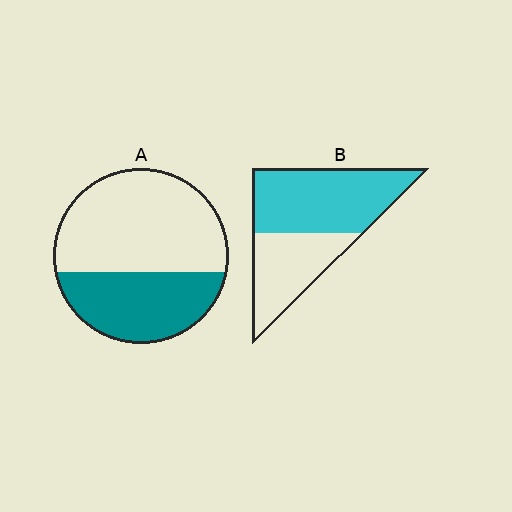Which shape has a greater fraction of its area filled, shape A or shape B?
Shape B.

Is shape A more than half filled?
No.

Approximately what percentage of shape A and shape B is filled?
A is approximately 40% and B is approximately 60%.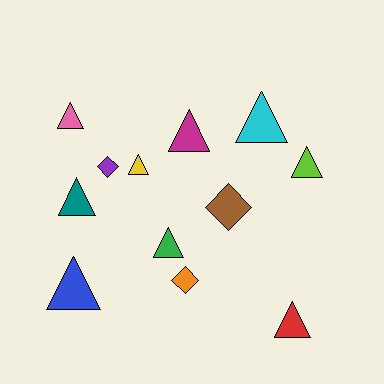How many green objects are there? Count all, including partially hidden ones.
There is 1 green object.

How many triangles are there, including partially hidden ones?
There are 9 triangles.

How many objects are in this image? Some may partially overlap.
There are 12 objects.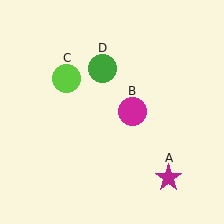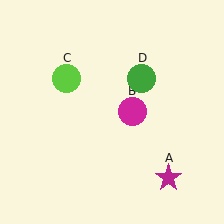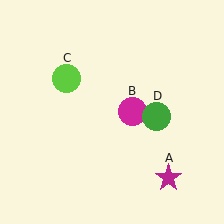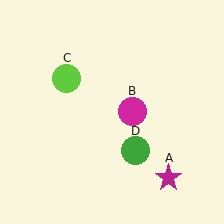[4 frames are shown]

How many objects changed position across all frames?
1 object changed position: green circle (object D).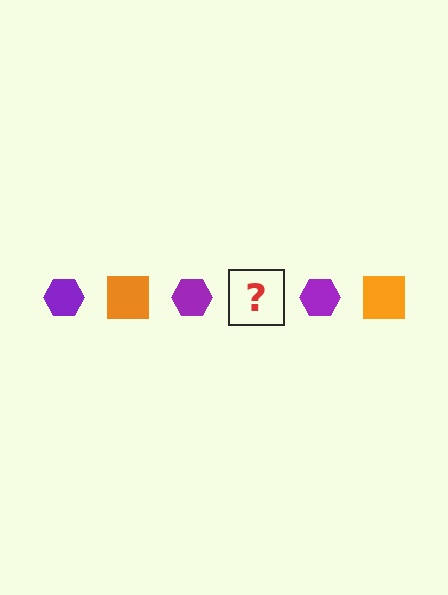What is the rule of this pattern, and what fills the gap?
The rule is that the pattern alternates between purple hexagon and orange square. The gap should be filled with an orange square.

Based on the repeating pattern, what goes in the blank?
The blank should be an orange square.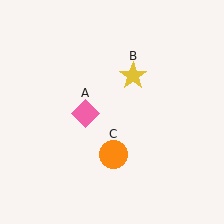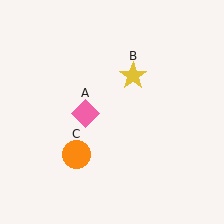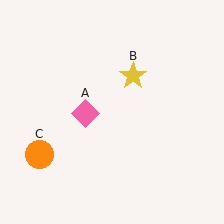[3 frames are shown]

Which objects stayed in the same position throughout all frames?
Pink diamond (object A) and yellow star (object B) remained stationary.